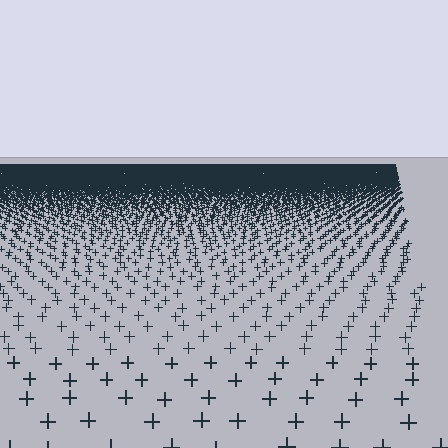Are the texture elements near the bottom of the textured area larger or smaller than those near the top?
Larger. Near the bottom, elements are closer to the viewer and appear at a bigger on-screen size.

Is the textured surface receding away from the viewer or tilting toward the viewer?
The surface is receding away from the viewer. Texture elements get smaller and denser toward the top.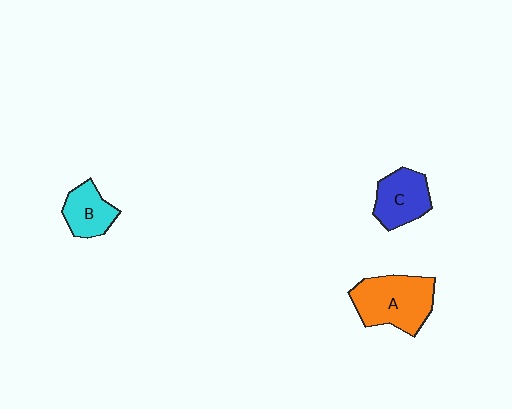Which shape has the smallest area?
Shape B (cyan).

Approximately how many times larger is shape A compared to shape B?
Approximately 1.8 times.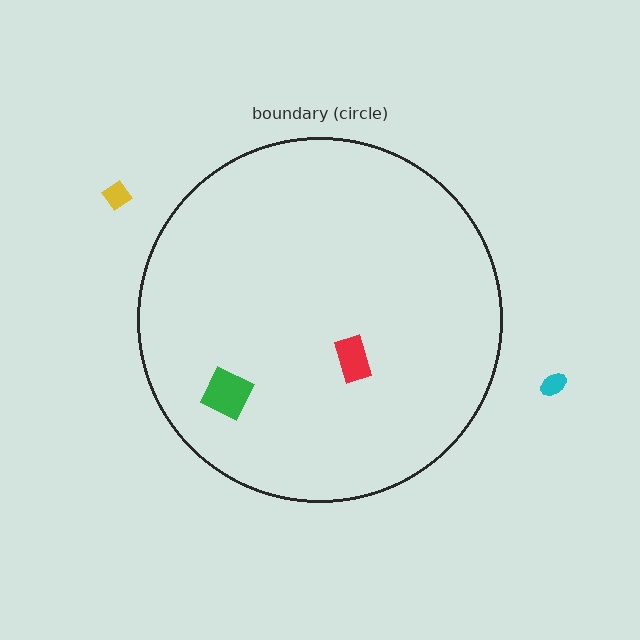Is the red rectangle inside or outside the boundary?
Inside.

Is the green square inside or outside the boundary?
Inside.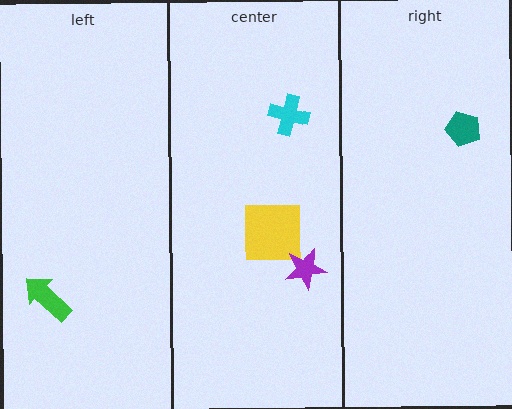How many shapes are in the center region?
3.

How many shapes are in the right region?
1.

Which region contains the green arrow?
The left region.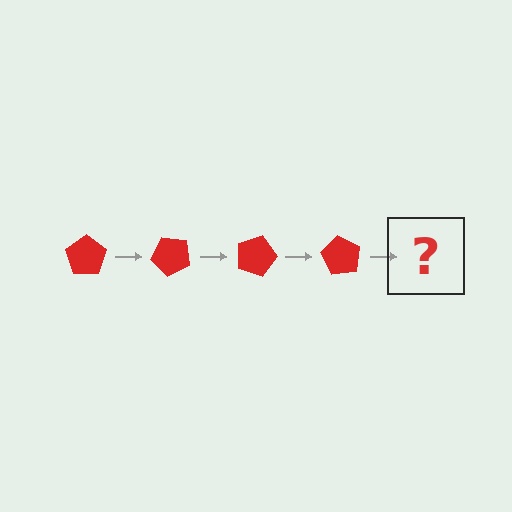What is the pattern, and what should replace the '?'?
The pattern is that the pentagon rotates 45 degrees each step. The '?' should be a red pentagon rotated 180 degrees.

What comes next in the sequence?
The next element should be a red pentagon rotated 180 degrees.